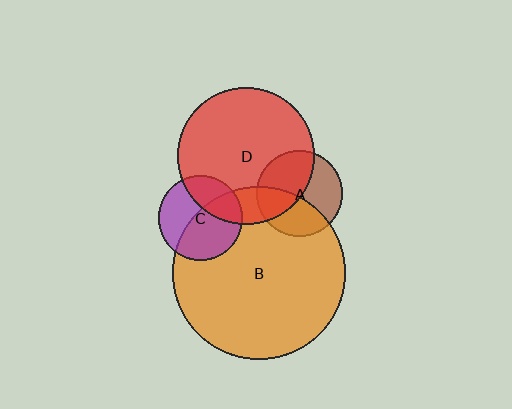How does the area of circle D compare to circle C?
Approximately 2.6 times.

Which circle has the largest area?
Circle B (orange).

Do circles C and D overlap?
Yes.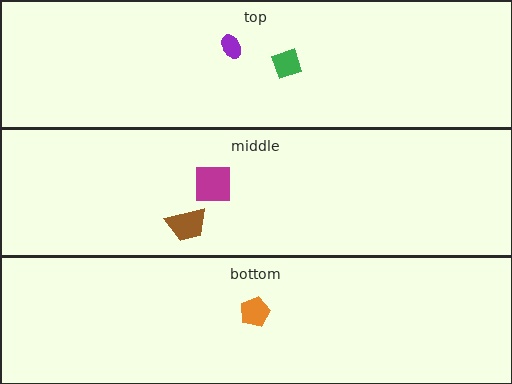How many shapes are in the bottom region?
1.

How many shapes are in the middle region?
2.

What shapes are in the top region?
The green diamond, the purple ellipse.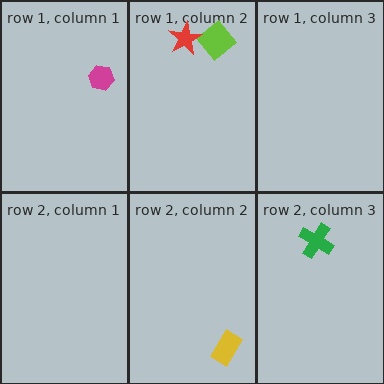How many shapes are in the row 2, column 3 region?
1.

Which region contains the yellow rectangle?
The row 2, column 2 region.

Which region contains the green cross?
The row 2, column 3 region.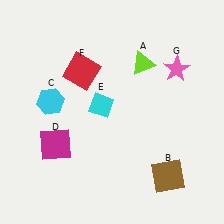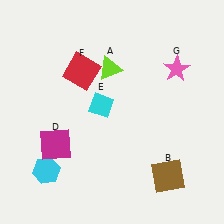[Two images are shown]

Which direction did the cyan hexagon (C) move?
The cyan hexagon (C) moved down.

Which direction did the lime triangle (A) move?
The lime triangle (A) moved left.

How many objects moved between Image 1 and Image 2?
2 objects moved between the two images.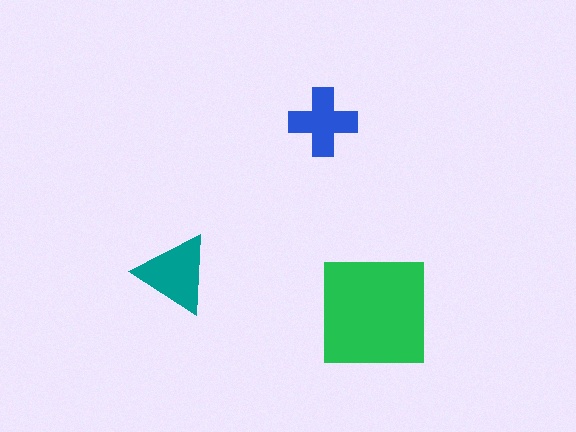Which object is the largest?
The green square.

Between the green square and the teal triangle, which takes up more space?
The green square.